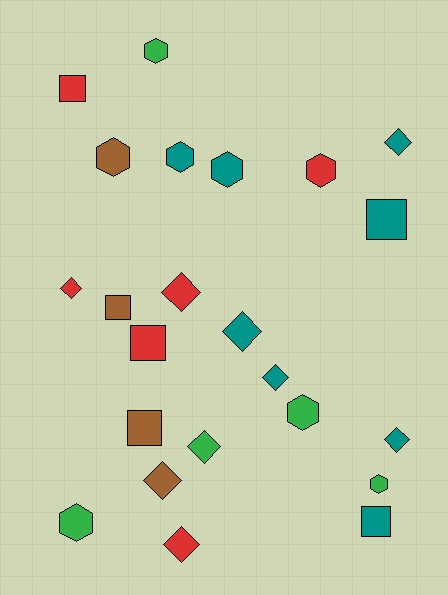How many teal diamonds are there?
There are 4 teal diamonds.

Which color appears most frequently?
Teal, with 8 objects.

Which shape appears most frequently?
Diamond, with 9 objects.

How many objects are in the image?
There are 23 objects.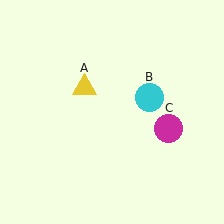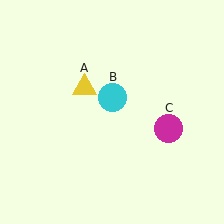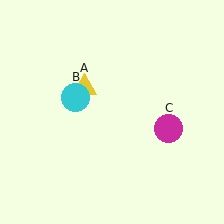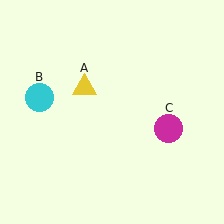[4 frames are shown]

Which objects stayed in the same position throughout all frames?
Yellow triangle (object A) and magenta circle (object C) remained stationary.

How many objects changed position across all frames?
1 object changed position: cyan circle (object B).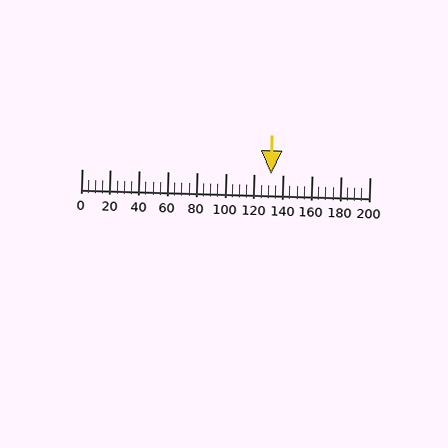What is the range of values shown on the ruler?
The ruler shows values from 0 to 200.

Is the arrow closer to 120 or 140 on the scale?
The arrow is closer to 140.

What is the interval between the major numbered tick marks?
The major tick marks are spaced 20 units apart.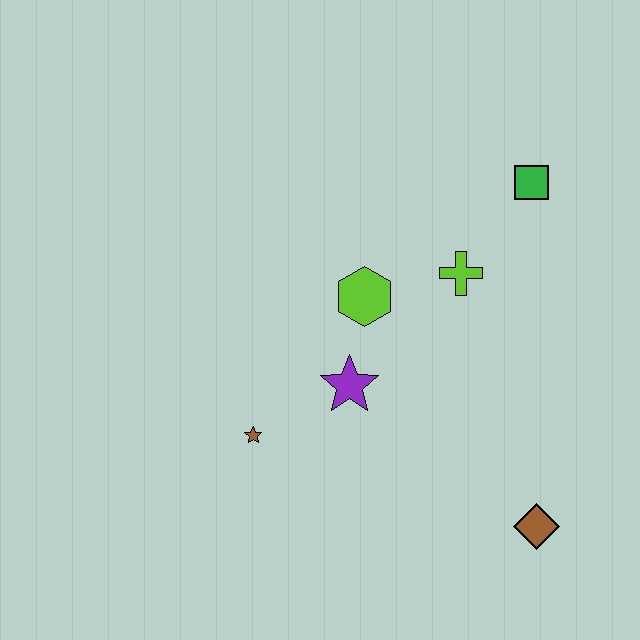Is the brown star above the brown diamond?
Yes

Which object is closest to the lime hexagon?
The purple star is closest to the lime hexagon.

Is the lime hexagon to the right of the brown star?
Yes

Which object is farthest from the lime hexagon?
The brown diamond is farthest from the lime hexagon.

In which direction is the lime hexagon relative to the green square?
The lime hexagon is to the left of the green square.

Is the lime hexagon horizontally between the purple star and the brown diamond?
Yes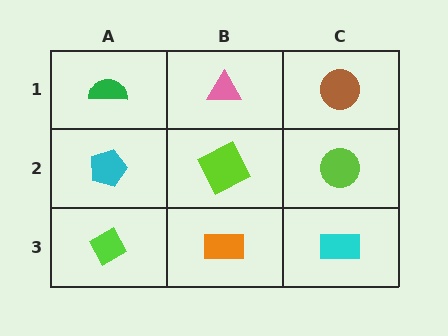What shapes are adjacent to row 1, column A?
A cyan pentagon (row 2, column A), a pink triangle (row 1, column B).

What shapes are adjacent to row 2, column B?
A pink triangle (row 1, column B), an orange rectangle (row 3, column B), a cyan pentagon (row 2, column A), a lime circle (row 2, column C).